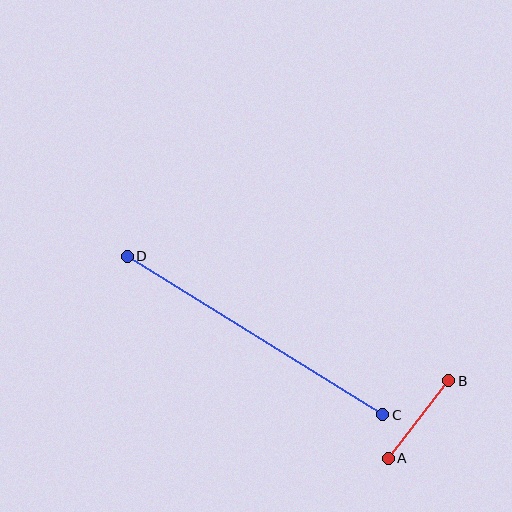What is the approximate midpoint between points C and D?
The midpoint is at approximately (255, 336) pixels.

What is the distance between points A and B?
The distance is approximately 99 pixels.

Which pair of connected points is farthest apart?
Points C and D are farthest apart.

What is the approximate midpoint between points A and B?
The midpoint is at approximately (418, 420) pixels.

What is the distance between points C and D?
The distance is approximately 300 pixels.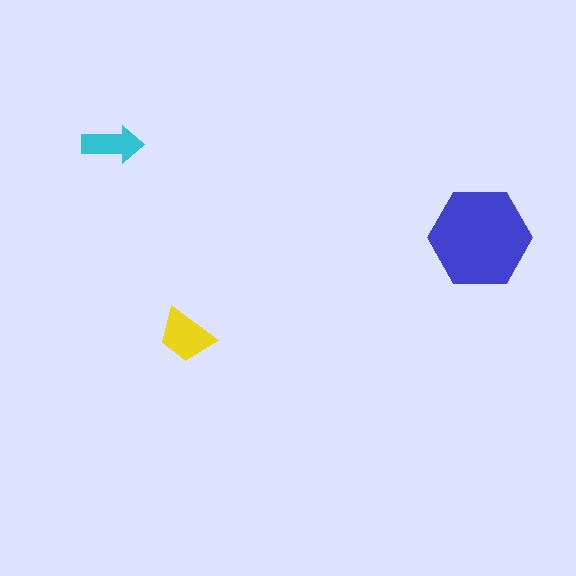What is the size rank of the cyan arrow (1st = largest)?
3rd.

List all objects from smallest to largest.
The cyan arrow, the yellow trapezoid, the blue hexagon.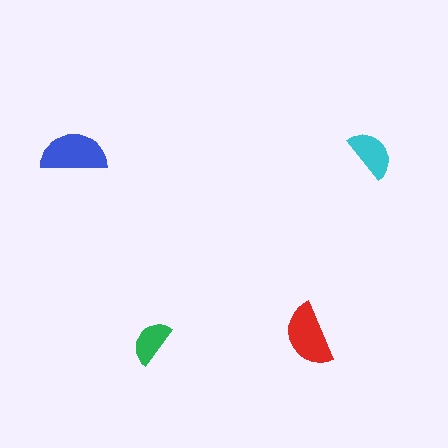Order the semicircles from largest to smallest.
the blue one, the red one, the cyan one, the green one.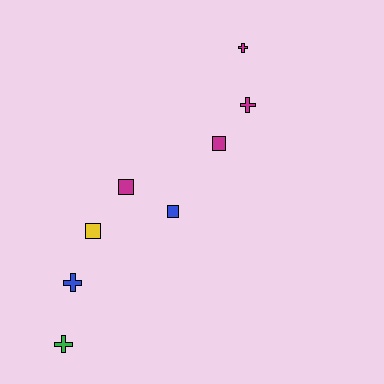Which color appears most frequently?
Magenta, with 4 objects.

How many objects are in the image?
There are 8 objects.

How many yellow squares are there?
There is 1 yellow square.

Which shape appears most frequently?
Cross, with 4 objects.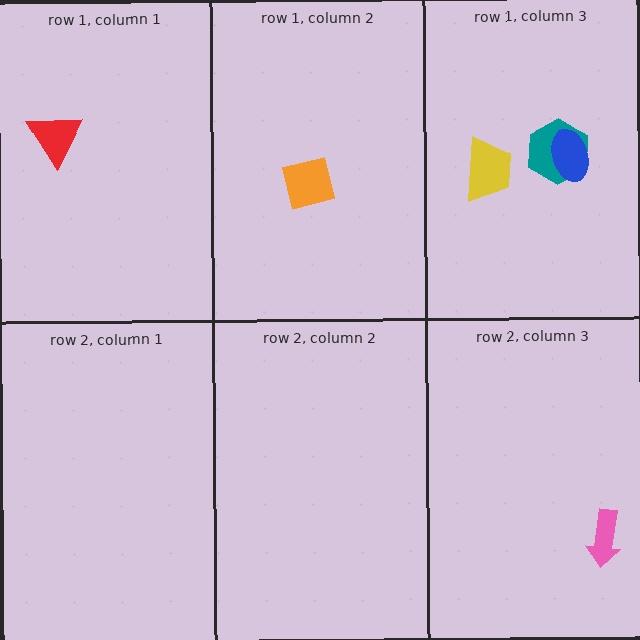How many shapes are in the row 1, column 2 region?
1.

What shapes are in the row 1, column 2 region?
The orange square.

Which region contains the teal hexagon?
The row 1, column 3 region.